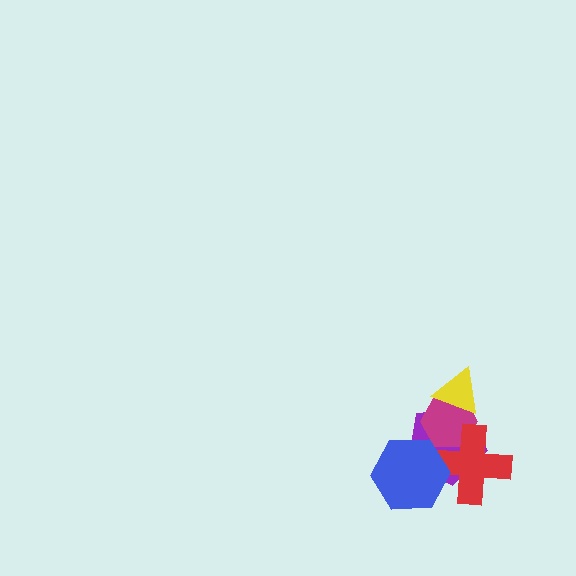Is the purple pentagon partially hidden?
Yes, it is partially covered by another shape.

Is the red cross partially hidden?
Yes, it is partially covered by another shape.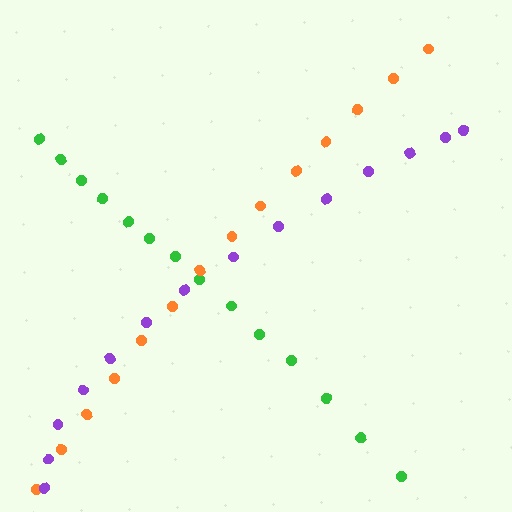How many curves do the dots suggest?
There are 3 distinct paths.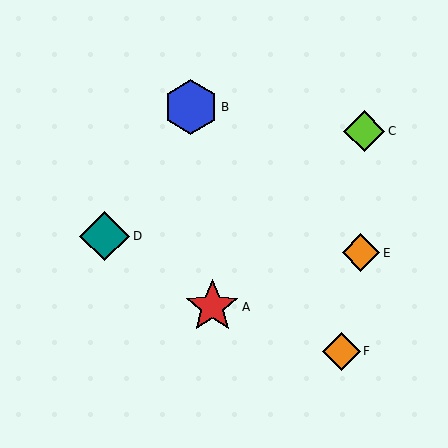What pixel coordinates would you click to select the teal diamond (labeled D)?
Click at (105, 236) to select the teal diamond D.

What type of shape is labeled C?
Shape C is a lime diamond.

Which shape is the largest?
The blue hexagon (labeled B) is the largest.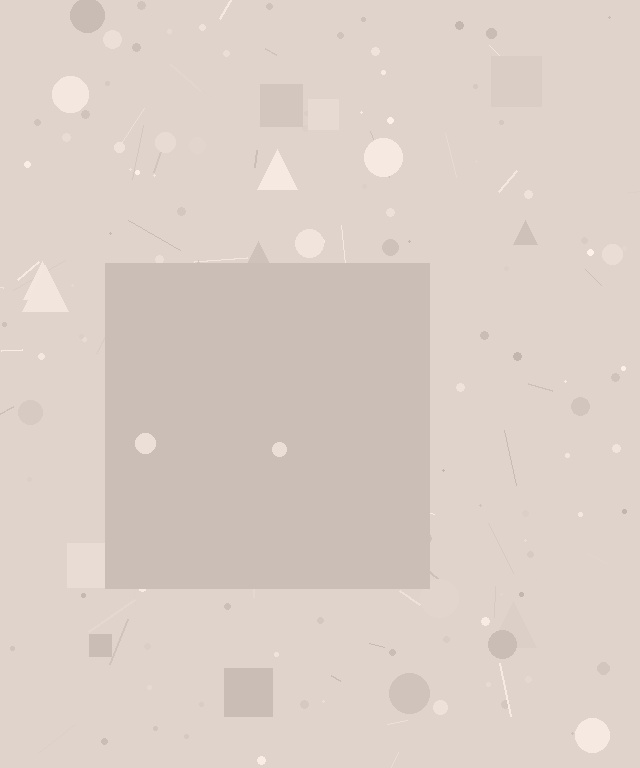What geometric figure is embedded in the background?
A square is embedded in the background.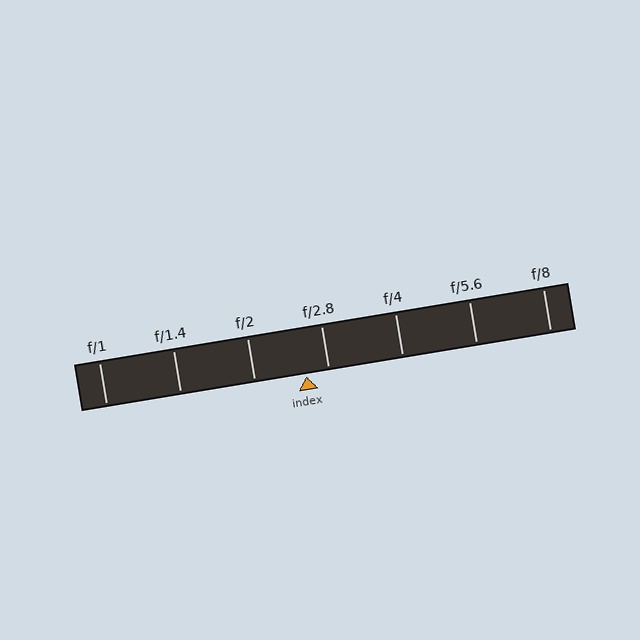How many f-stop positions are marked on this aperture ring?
There are 7 f-stop positions marked.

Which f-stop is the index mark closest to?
The index mark is closest to f/2.8.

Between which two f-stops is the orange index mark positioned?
The index mark is between f/2 and f/2.8.